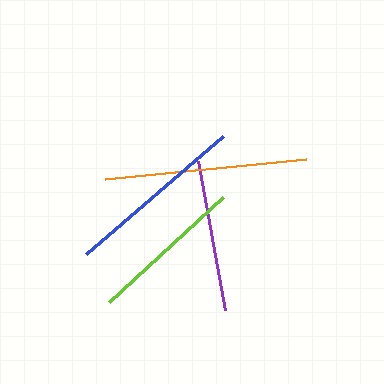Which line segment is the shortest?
The purple line is the shortest at approximately 152 pixels.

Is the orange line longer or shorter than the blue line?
The orange line is longer than the blue line.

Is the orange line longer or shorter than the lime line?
The orange line is longer than the lime line.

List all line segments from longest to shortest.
From longest to shortest: orange, blue, lime, purple.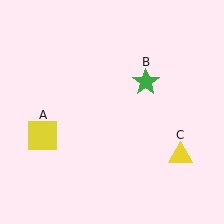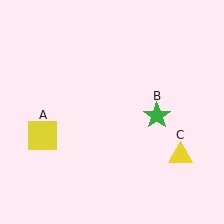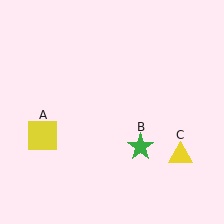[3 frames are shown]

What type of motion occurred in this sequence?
The green star (object B) rotated clockwise around the center of the scene.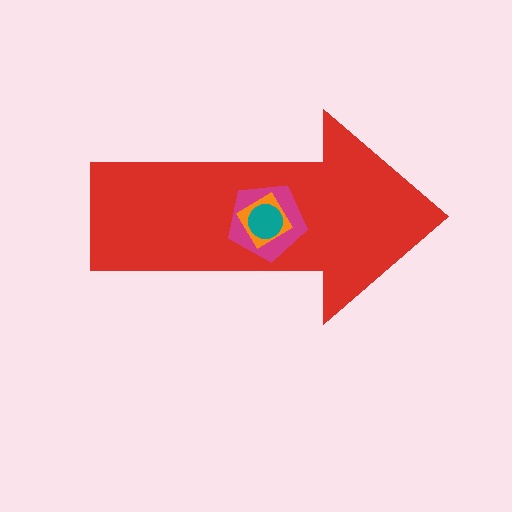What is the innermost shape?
The teal circle.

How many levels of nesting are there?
4.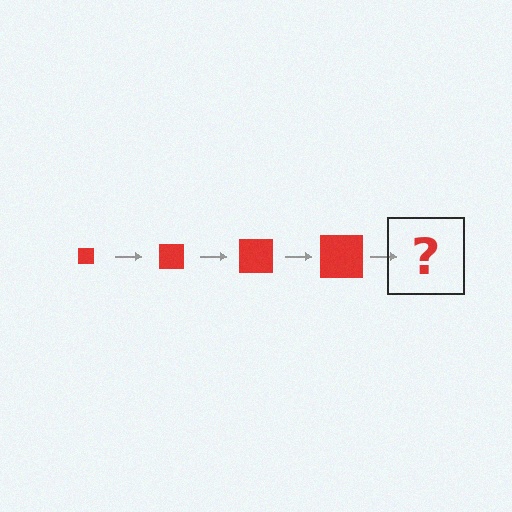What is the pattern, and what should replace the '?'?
The pattern is that the square gets progressively larger each step. The '?' should be a red square, larger than the previous one.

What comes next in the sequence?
The next element should be a red square, larger than the previous one.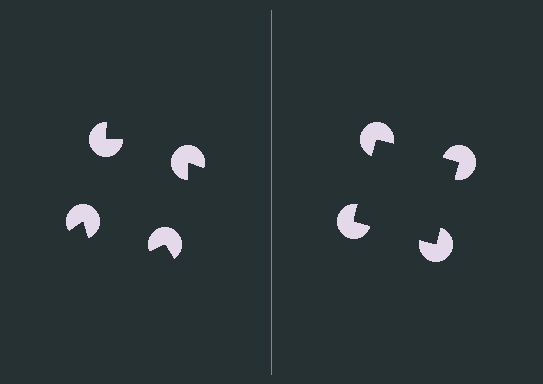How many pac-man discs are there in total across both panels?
8 — 4 on each side.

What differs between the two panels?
The pac-man discs are positioned identically on both sides; only the wedge orientations differ. On the right they align to a square; on the left they are misaligned.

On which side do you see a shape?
An illusory square appears on the right side. On the left side the wedge cuts are rotated, so no coherent shape forms.